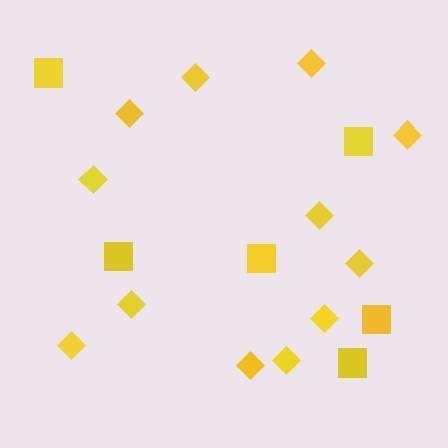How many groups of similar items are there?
There are 2 groups: one group of squares (6) and one group of diamonds (12).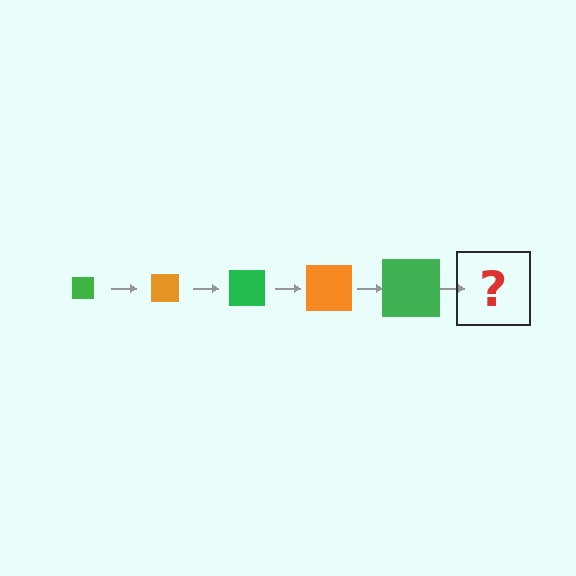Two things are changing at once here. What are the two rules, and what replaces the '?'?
The two rules are that the square grows larger each step and the color cycles through green and orange. The '?' should be an orange square, larger than the previous one.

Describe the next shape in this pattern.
It should be an orange square, larger than the previous one.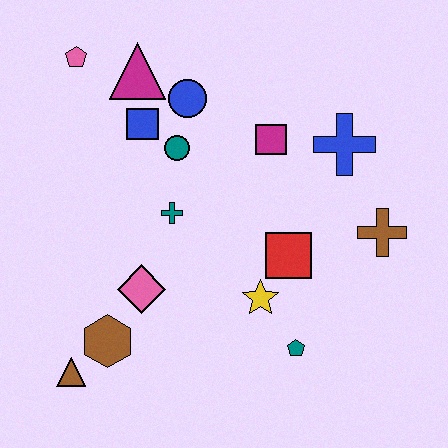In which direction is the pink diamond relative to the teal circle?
The pink diamond is below the teal circle.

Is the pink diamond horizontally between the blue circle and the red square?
No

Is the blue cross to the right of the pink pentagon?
Yes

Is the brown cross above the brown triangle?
Yes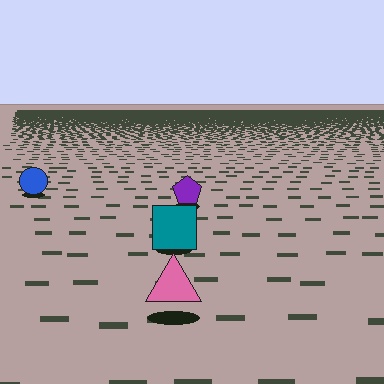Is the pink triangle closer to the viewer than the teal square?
Yes. The pink triangle is closer — you can tell from the texture gradient: the ground texture is coarser near it.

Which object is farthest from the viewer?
The blue circle is farthest from the viewer. It appears smaller and the ground texture around it is denser.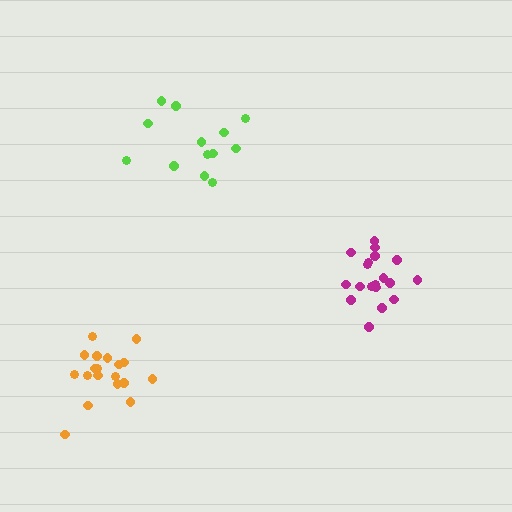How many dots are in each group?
Group 1: 13 dots, Group 2: 19 dots, Group 3: 19 dots (51 total).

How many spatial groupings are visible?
There are 3 spatial groupings.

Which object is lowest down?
The orange cluster is bottommost.